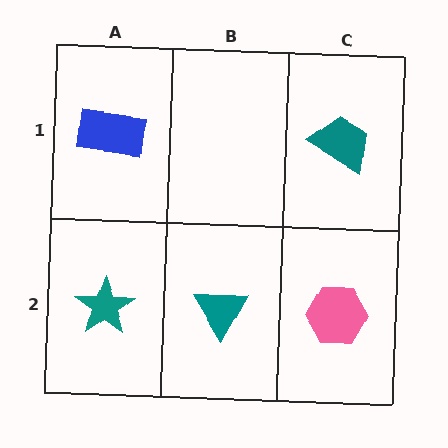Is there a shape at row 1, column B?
No, that cell is empty.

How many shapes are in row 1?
2 shapes.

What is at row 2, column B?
A teal triangle.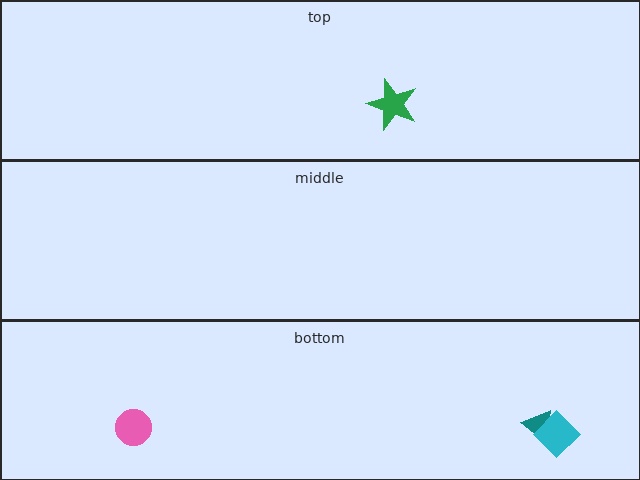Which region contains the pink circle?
The bottom region.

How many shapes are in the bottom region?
3.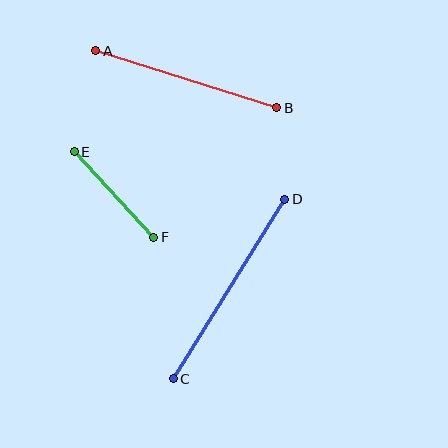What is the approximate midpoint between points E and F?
The midpoint is at approximately (114, 194) pixels.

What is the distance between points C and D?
The distance is approximately 211 pixels.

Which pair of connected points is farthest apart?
Points C and D are farthest apart.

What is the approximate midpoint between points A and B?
The midpoint is at approximately (186, 79) pixels.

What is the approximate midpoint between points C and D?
The midpoint is at approximately (229, 289) pixels.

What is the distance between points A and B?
The distance is approximately 189 pixels.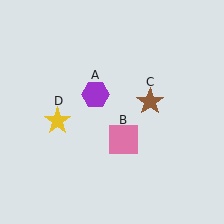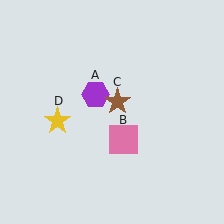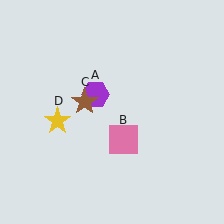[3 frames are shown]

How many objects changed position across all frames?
1 object changed position: brown star (object C).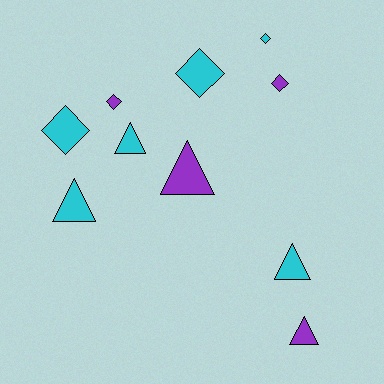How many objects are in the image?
There are 10 objects.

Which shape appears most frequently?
Triangle, with 5 objects.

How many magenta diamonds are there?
There are no magenta diamonds.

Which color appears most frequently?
Cyan, with 6 objects.